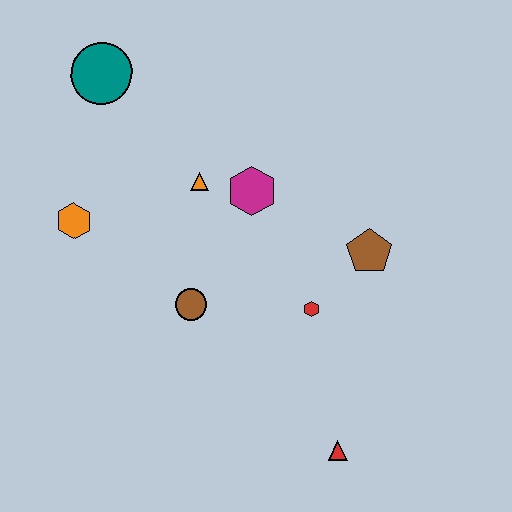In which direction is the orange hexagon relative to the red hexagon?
The orange hexagon is to the left of the red hexagon.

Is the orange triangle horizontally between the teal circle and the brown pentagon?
Yes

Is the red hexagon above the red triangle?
Yes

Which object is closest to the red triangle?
The red hexagon is closest to the red triangle.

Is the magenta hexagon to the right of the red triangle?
No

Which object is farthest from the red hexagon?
The teal circle is farthest from the red hexagon.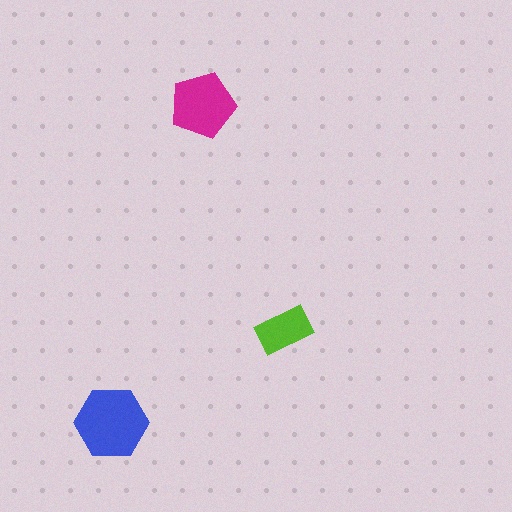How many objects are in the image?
There are 3 objects in the image.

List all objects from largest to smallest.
The blue hexagon, the magenta pentagon, the lime rectangle.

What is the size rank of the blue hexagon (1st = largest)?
1st.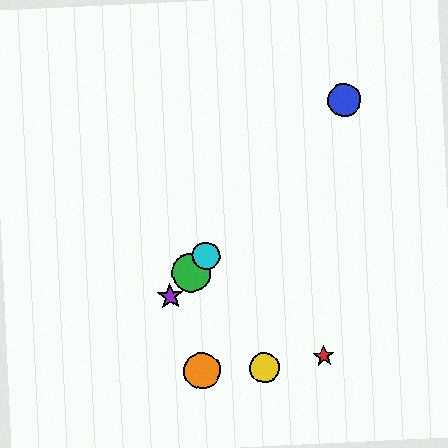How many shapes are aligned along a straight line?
4 shapes (the blue circle, the green circle, the purple star, the cyan circle) are aligned along a straight line.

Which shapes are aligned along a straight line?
The blue circle, the green circle, the purple star, the cyan circle are aligned along a straight line.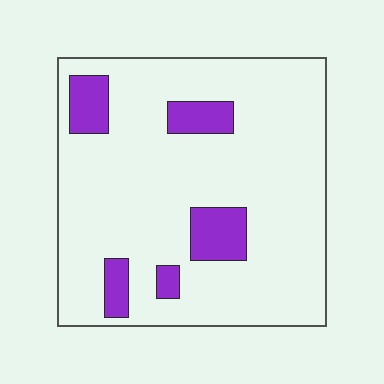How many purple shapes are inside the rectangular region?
5.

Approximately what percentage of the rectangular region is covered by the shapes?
Approximately 15%.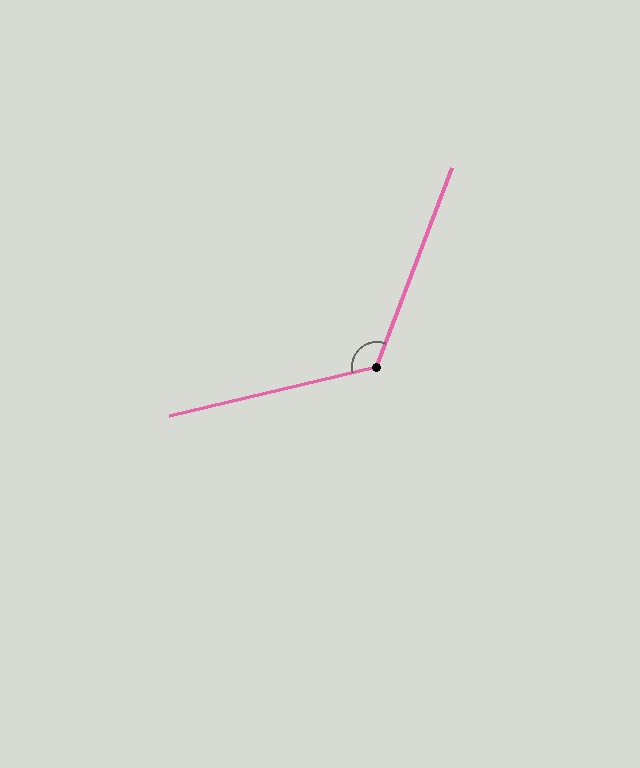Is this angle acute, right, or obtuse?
It is obtuse.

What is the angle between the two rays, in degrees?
Approximately 124 degrees.